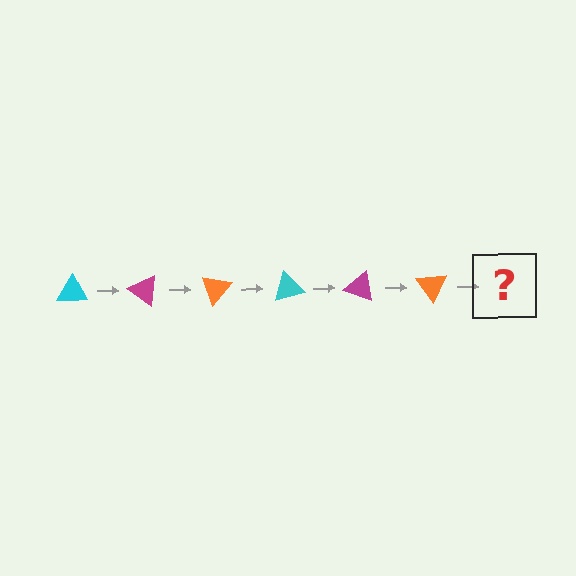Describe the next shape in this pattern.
It should be a cyan triangle, rotated 210 degrees from the start.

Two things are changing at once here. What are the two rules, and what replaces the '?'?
The two rules are that it rotates 35 degrees each step and the color cycles through cyan, magenta, and orange. The '?' should be a cyan triangle, rotated 210 degrees from the start.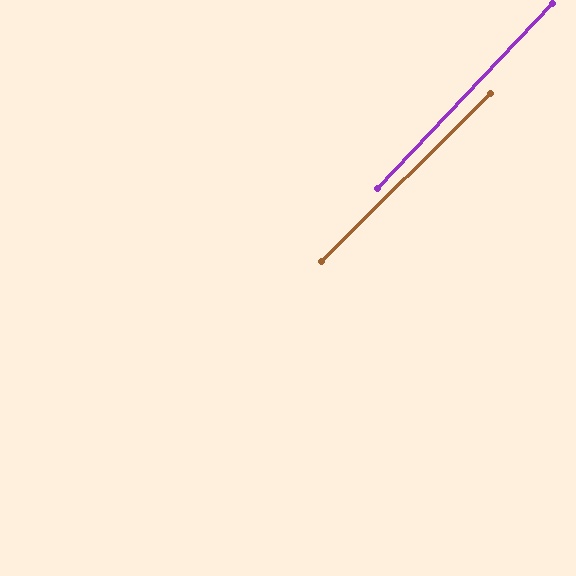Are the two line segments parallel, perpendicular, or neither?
Parallel — their directions differ by only 1.9°.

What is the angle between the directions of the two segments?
Approximately 2 degrees.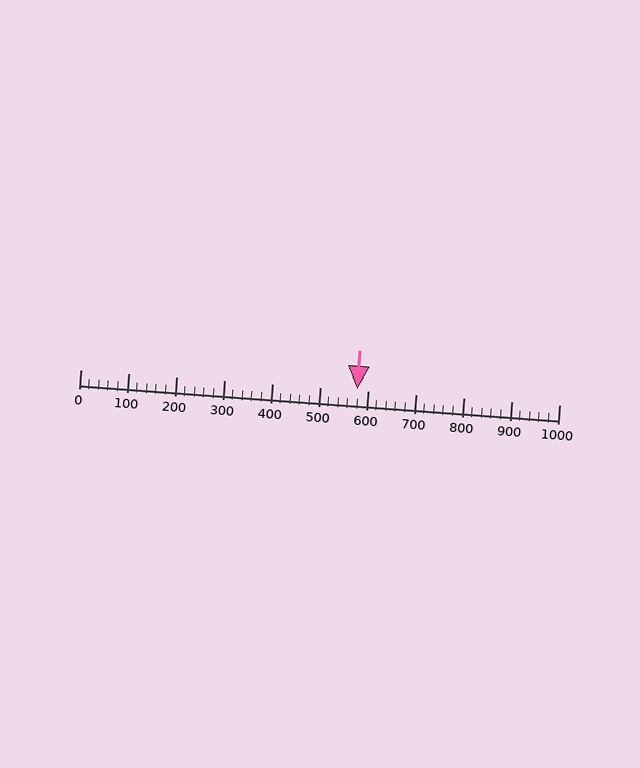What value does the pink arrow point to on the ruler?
The pink arrow points to approximately 579.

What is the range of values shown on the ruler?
The ruler shows values from 0 to 1000.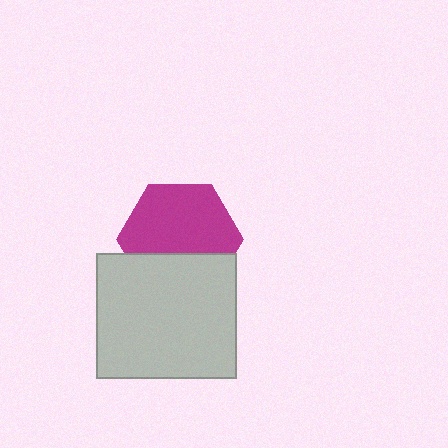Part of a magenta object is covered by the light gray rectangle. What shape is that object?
It is a hexagon.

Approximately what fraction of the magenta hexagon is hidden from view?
Roughly 33% of the magenta hexagon is hidden behind the light gray rectangle.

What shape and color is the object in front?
The object in front is a light gray rectangle.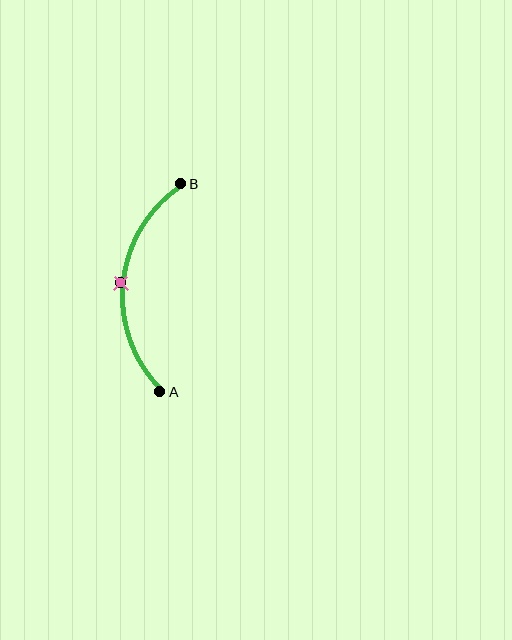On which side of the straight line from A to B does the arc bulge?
The arc bulges to the left of the straight line connecting A and B.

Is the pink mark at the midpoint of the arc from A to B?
Yes. The pink mark lies on the arc at equal arc-length from both A and B — it is the arc midpoint.